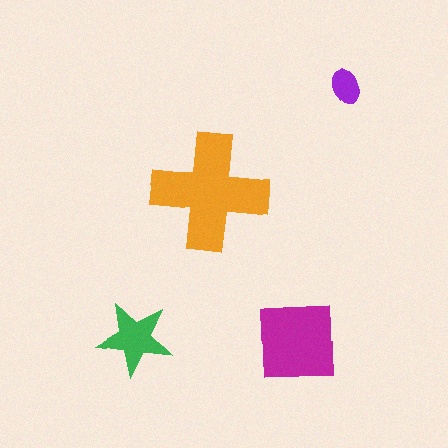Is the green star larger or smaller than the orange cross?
Smaller.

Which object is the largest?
The orange cross.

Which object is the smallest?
The purple ellipse.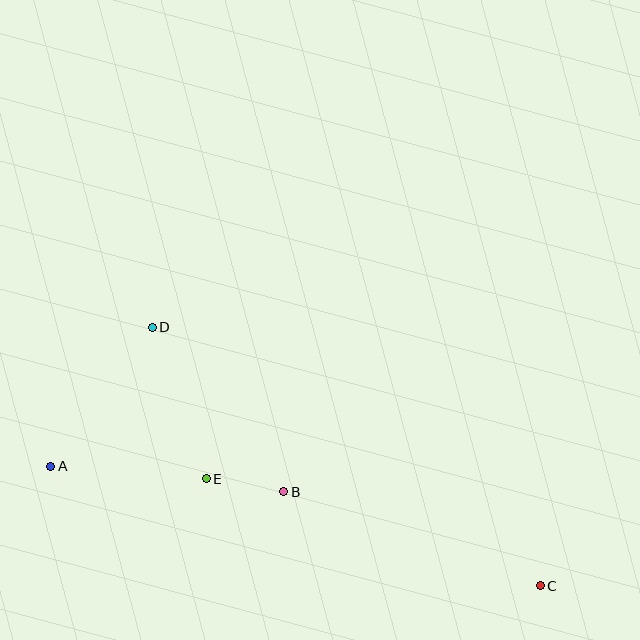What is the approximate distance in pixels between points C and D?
The distance between C and D is approximately 466 pixels.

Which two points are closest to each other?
Points B and E are closest to each other.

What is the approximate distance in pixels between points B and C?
The distance between B and C is approximately 273 pixels.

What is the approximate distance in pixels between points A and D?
The distance between A and D is approximately 172 pixels.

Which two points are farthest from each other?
Points A and C are farthest from each other.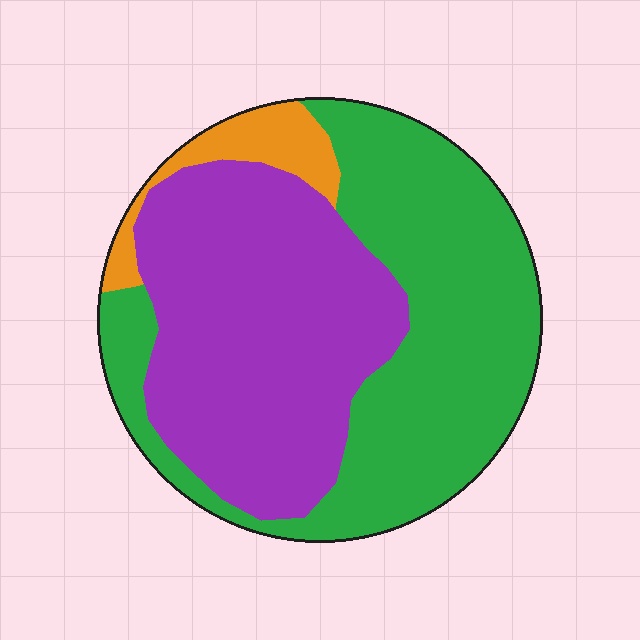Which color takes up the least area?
Orange, at roughly 5%.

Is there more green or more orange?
Green.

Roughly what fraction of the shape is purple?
Purple covers 45% of the shape.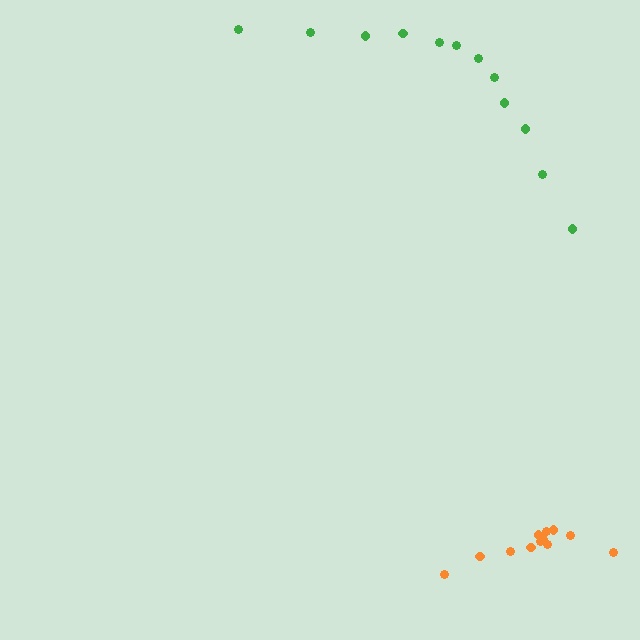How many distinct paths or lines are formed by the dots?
There are 2 distinct paths.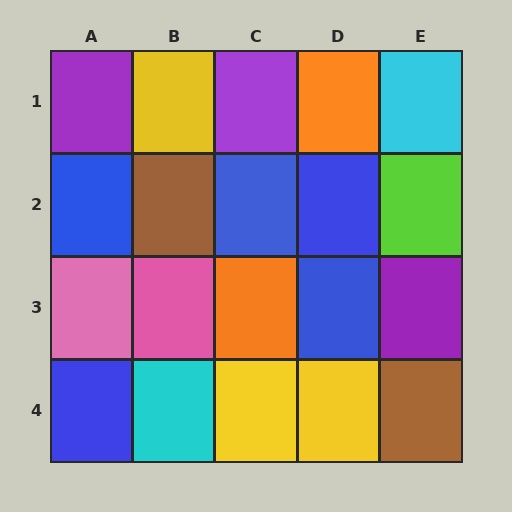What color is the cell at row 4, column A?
Blue.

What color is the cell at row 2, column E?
Lime.